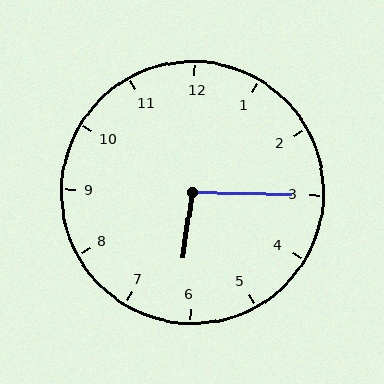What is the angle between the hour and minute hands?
Approximately 98 degrees.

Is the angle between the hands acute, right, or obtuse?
It is obtuse.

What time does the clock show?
6:15.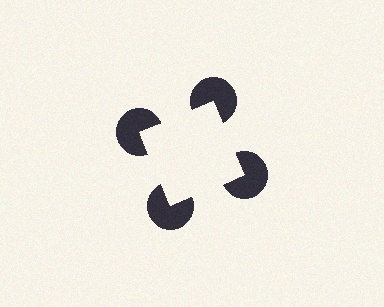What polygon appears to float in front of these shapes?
An illusory square — its edges are inferred from the aligned wedge cuts in the pac-man discs, not physically drawn.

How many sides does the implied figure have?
4 sides.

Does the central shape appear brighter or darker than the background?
It typically appears slightly brighter than the background, even though no actual brightness change is drawn.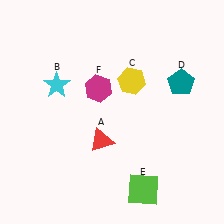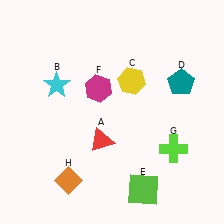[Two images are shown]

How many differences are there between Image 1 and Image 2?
There are 2 differences between the two images.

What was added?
A lime cross (G), an orange diamond (H) were added in Image 2.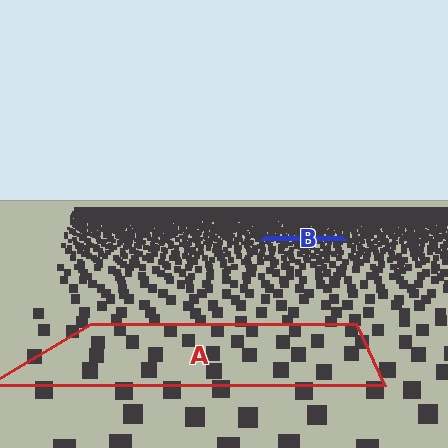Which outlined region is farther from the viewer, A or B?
Region B is farther from the viewer — the texture elements inside it appear smaller and more densely packed.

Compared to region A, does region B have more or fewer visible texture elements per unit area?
Region B has more texture elements per unit area — they are packed more densely because it is farther away.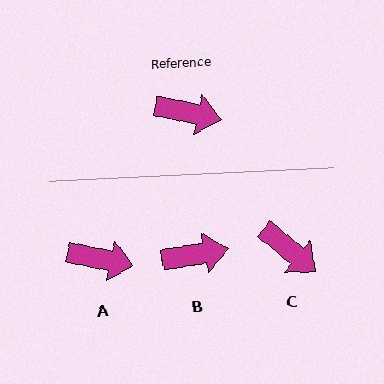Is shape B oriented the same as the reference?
No, it is off by about 22 degrees.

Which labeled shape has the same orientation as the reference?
A.